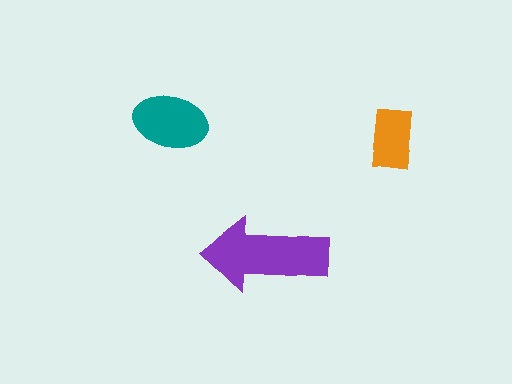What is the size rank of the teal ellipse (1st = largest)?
2nd.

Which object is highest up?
The teal ellipse is topmost.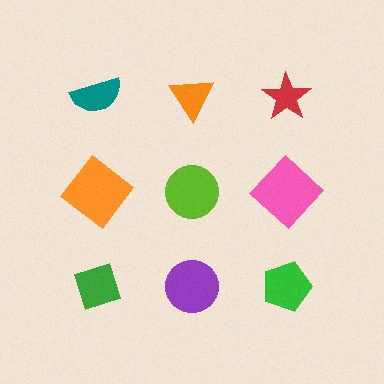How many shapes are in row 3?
3 shapes.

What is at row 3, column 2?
A purple circle.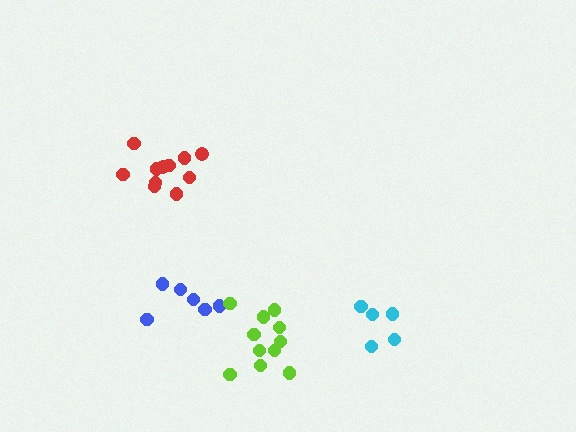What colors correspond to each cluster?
The clusters are colored: cyan, blue, red, lime.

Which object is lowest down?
The lime cluster is bottommost.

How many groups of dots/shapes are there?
There are 4 groups.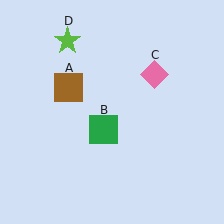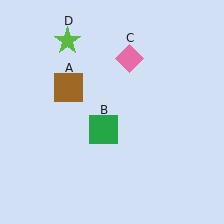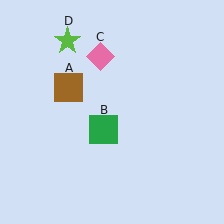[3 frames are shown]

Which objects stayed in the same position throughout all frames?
Brown square (object A) and green square (object B) and lime star (object D) remained stationary.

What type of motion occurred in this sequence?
The pink diamond (object C) rotated counterclockwise around the center of the scene.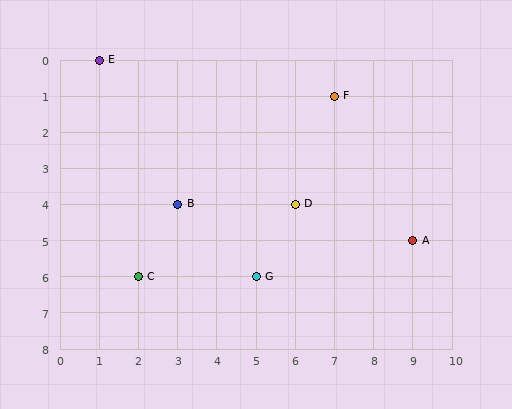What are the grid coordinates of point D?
Point D is at grid coordinates (6, 4).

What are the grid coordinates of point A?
Point A is at grid coordinates (9, 5).